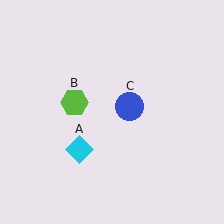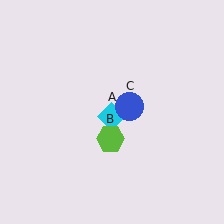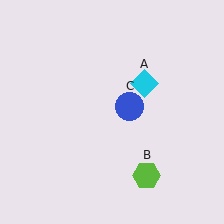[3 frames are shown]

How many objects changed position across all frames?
2 objects changed position: cyan diamond (object A), lime hexagon (object B).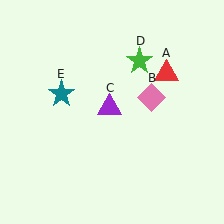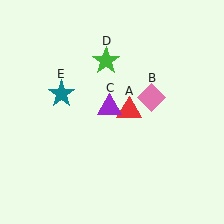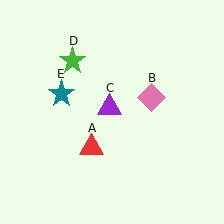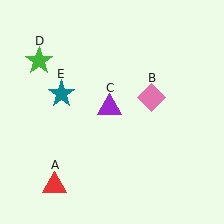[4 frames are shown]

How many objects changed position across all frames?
2 objects changed position: red triangle (object A), green star (object D).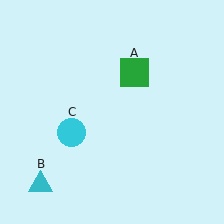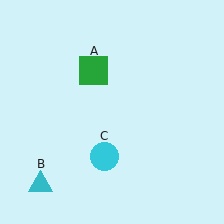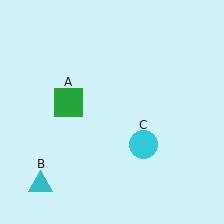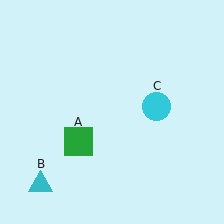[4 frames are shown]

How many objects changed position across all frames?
2 objects changed position: green square (object A), cyan circle (object C).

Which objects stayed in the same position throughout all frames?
Cyan triangle (object B) remained stationary.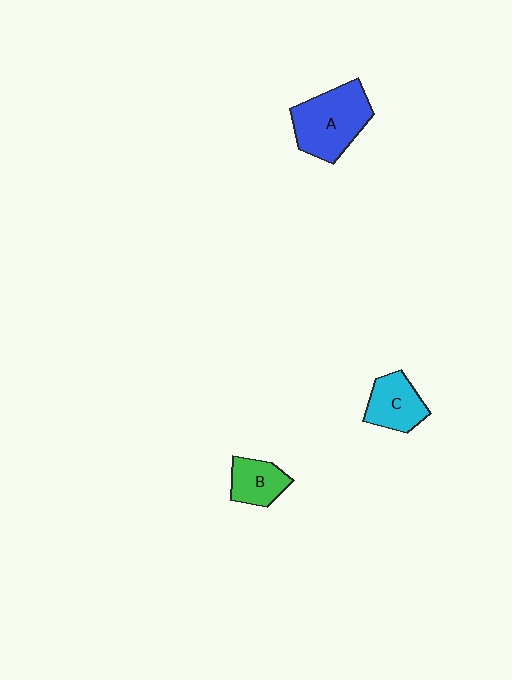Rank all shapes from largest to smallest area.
From largest to smallest: A (blue), C (cyan), B (green).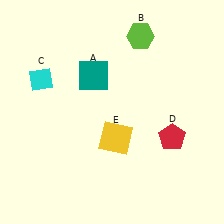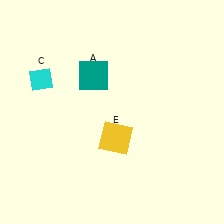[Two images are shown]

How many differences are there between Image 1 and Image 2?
There are 2 differences between the two images.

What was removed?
The red pentagon (D), the lime hexagon (B) were removed in Image 2.